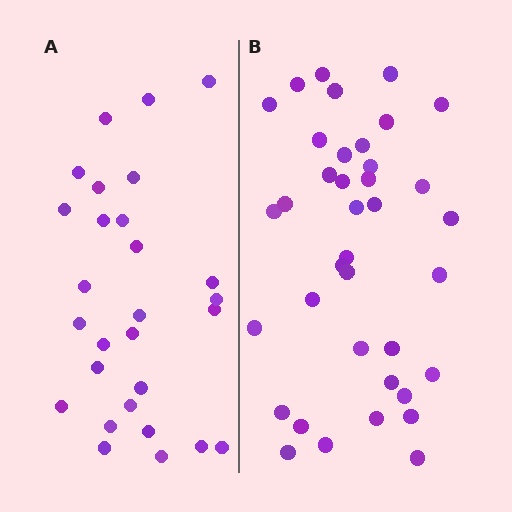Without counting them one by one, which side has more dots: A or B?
Region B (the right region) has more dots.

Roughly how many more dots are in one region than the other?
Region B has roughly 10 or so more dots than region A.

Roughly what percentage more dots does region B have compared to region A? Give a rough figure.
About 35% more.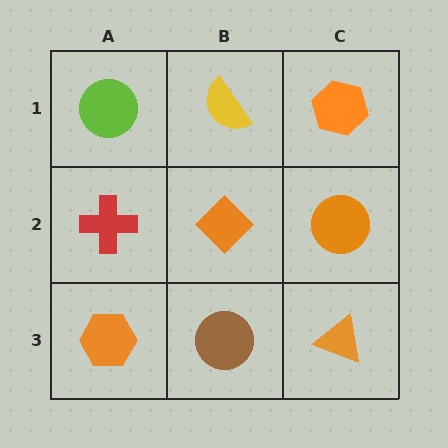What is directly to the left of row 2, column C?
An orange diamond.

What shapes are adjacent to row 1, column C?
An orange circle (row 2, column C), a yellow semicircle (row 1, column B).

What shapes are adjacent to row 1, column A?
A red cross (row 2, column A), a yellow semicircle (row 1, column B).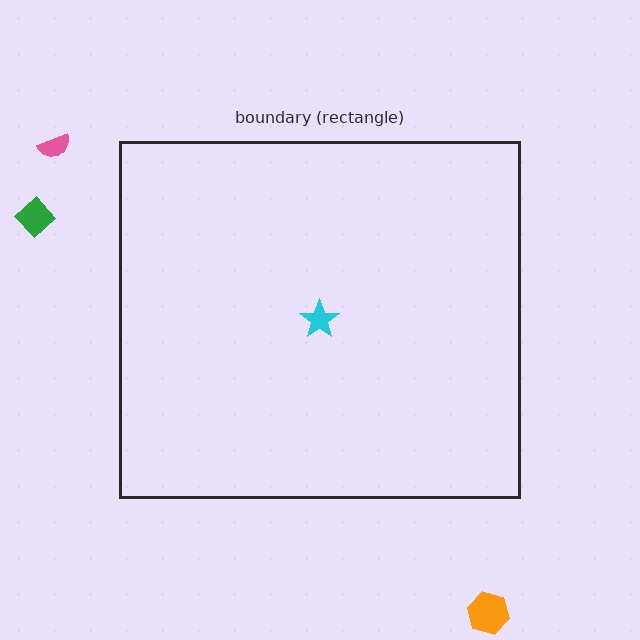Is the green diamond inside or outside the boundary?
Outside.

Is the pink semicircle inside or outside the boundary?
Outside.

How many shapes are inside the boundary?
1 inside, 3 outside.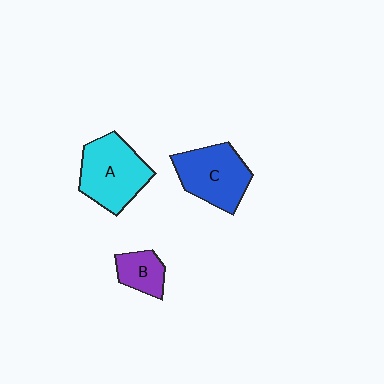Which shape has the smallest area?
Shape B (purple).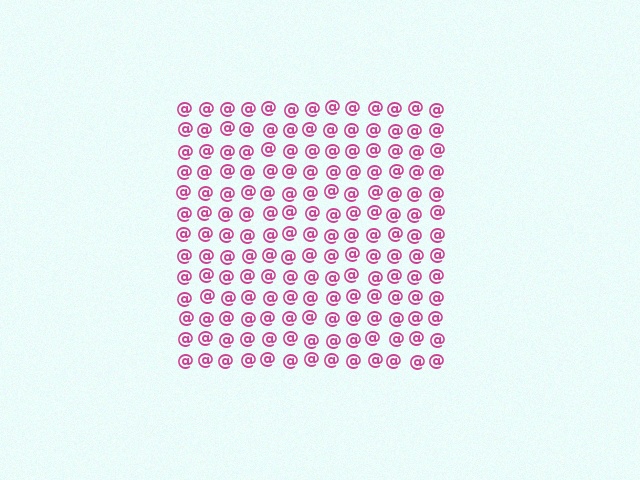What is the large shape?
The large shape is a square.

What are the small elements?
The small elements are at signs.